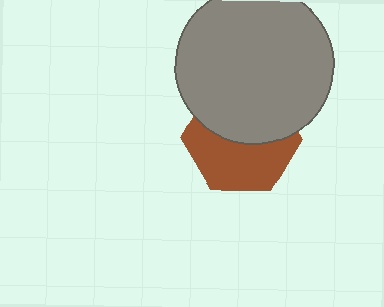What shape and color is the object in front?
The object in front is a gray circle.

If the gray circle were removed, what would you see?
You would see the complete brown hexagon.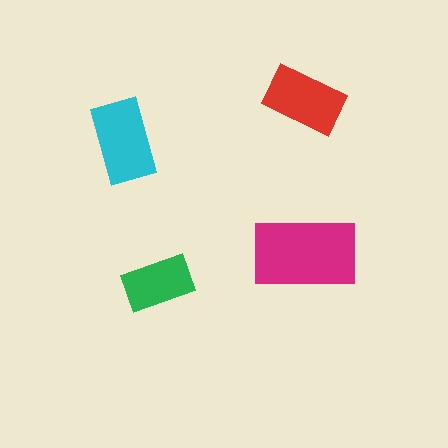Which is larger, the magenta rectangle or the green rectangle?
The magenta one.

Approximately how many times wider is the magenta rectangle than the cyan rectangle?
About 1.5 times wider.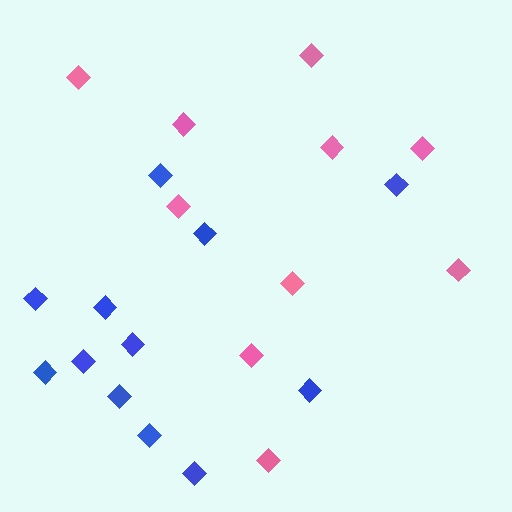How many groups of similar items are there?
There are 2 groups: one group of blue diamonds (12) and one group of pink diamonds (10).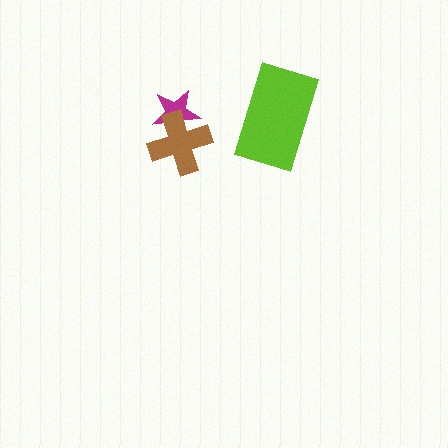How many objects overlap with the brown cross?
1 object overlaps with the brown cross.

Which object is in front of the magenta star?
The brown cross is in front of the magenta star.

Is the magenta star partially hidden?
Yes, it is partially covered by another shape.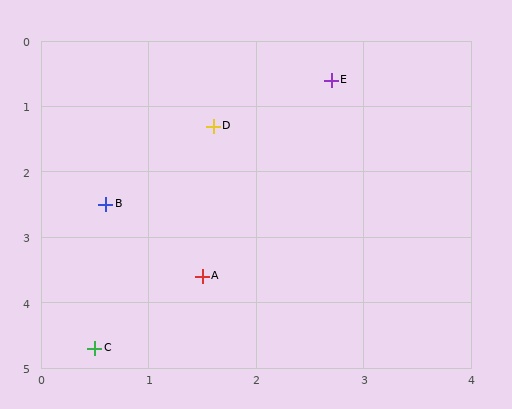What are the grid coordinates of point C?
Point C is at approximately (0.5, 4.7).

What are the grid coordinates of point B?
Point B is at approximately (0.6, 2.5).